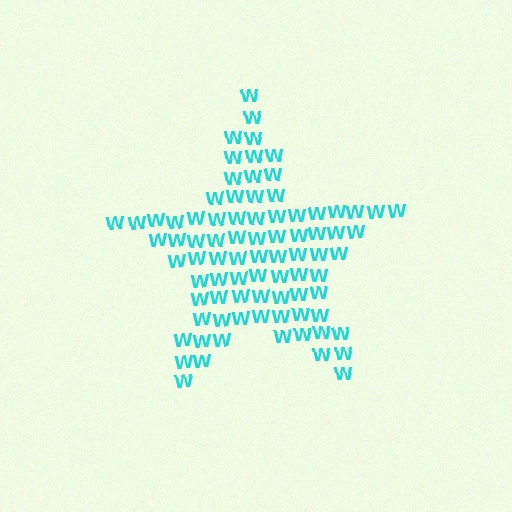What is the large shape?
The large shape is a star.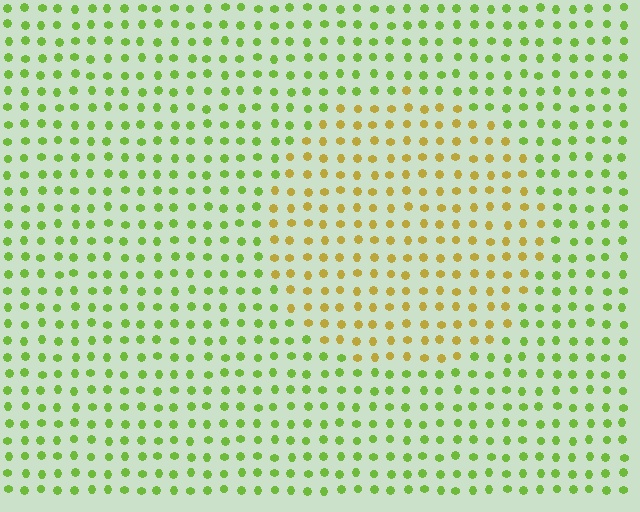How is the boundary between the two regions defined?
The boundary is defined purely by a slight shift in hue (about 45 degrees). Spacing, size, and orientation are identical on both sides.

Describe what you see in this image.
The image is filled with small lime elements in a uniform arrangement. A circle-shaped region is visible where the elements are tinted to a slightly different hue, forming a subtle color boundary.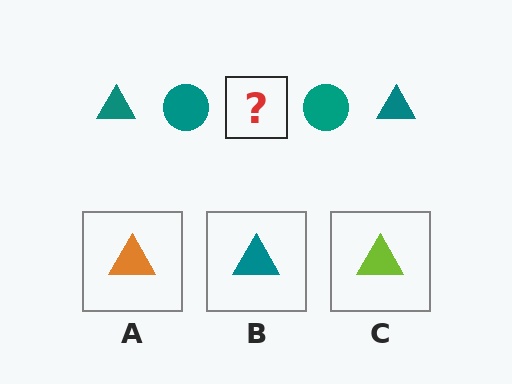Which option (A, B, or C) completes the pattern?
B.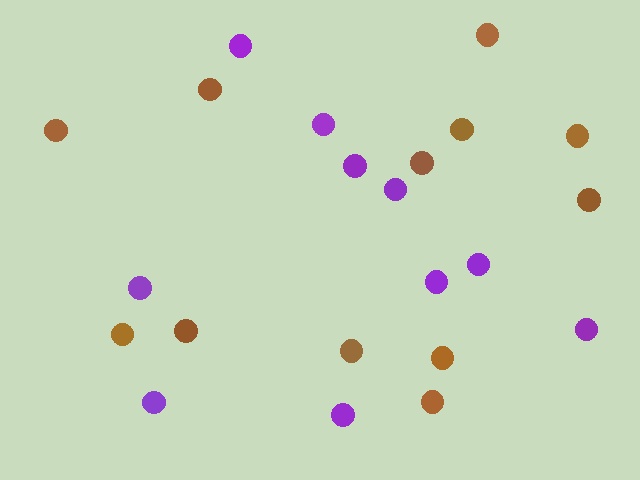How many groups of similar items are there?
There are 2 groups: one group of purple circles (10) and one group of brown circles (12).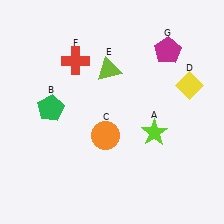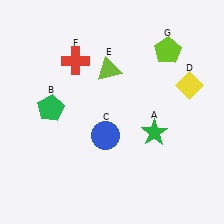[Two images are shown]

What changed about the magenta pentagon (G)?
In Image 1, G is magenta. In Image 2, it changed to lime.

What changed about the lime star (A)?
In Image 1, A is lime. In Image 2, it changed to green.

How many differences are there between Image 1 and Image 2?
There are 3 differences between the two images.